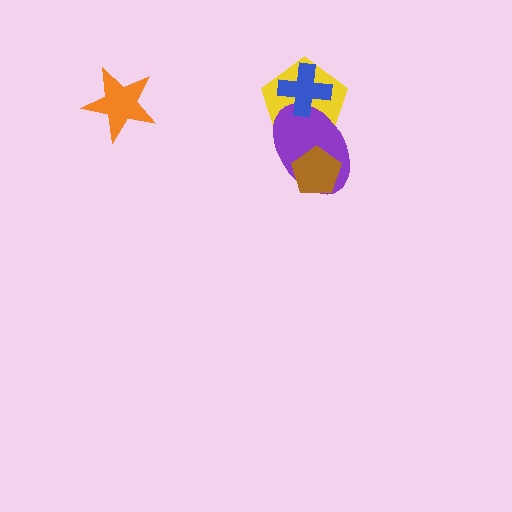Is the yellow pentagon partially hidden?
Yes, it is partially covered by another shape.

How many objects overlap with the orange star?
0 objects overlap with the orange star.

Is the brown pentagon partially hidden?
No, no other shape covers it.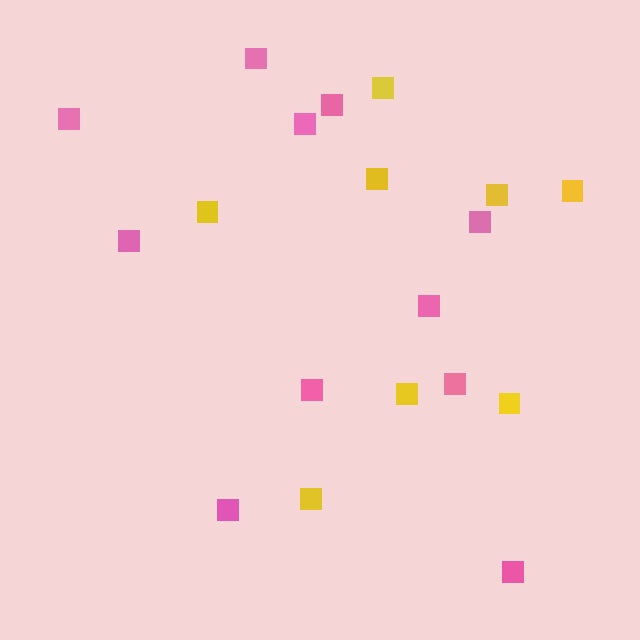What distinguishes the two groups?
There are 2 groups: one group of pink squares (11) and one group of yellow squares (8).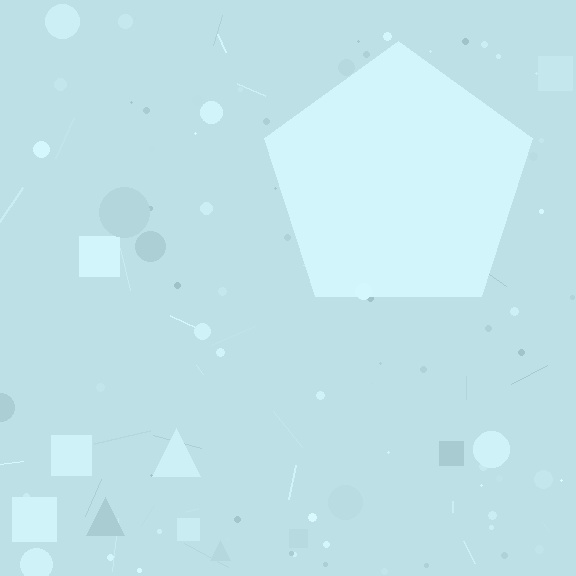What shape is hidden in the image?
A pentagon is hidden in the image.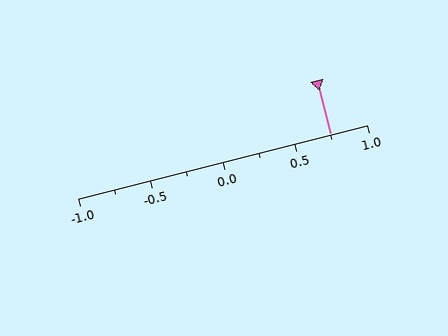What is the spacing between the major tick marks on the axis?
The major ticks are spaced 0.5 apart.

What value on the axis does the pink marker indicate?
The marker indicates approximately 0.75.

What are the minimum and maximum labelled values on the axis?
The axis runs from -1.0 to 1.0.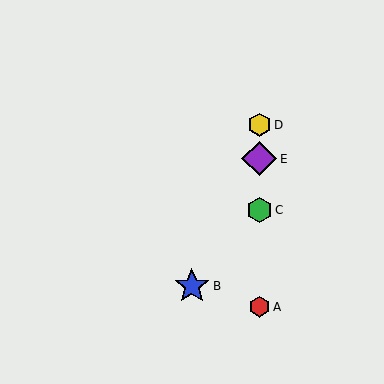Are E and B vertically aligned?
No, E is at x≈259 and B is at x≈192.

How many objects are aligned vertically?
4 objects (A, C, D, E) are aligned vertically.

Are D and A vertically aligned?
Yes, both are at x≈259.